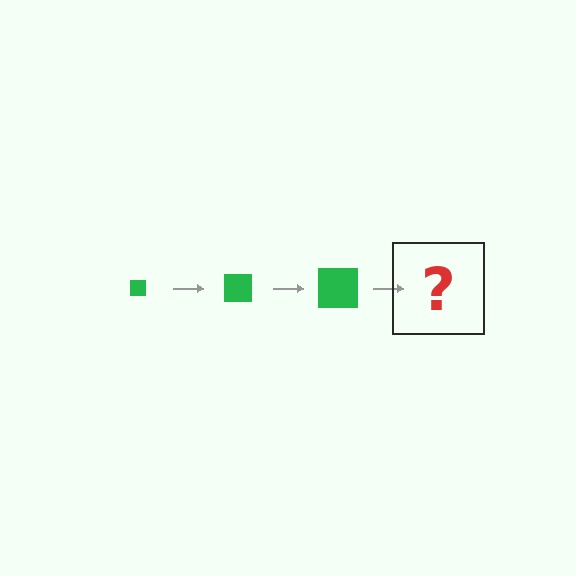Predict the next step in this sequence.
The next step is a green square, larger than the previous one.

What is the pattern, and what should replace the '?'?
The pattern is that the square gets progressively larger each step. The '?' should be a green square, larger than the previous one.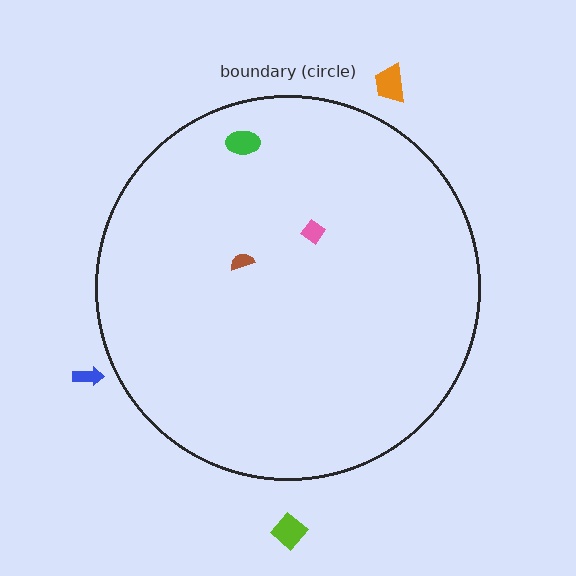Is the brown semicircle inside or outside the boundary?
Inside.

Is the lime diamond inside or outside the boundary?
Outside.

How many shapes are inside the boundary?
3 inside, 3 outside.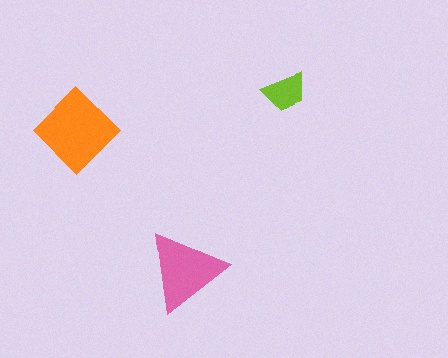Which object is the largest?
The orange diamond.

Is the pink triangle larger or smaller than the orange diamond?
Smaller.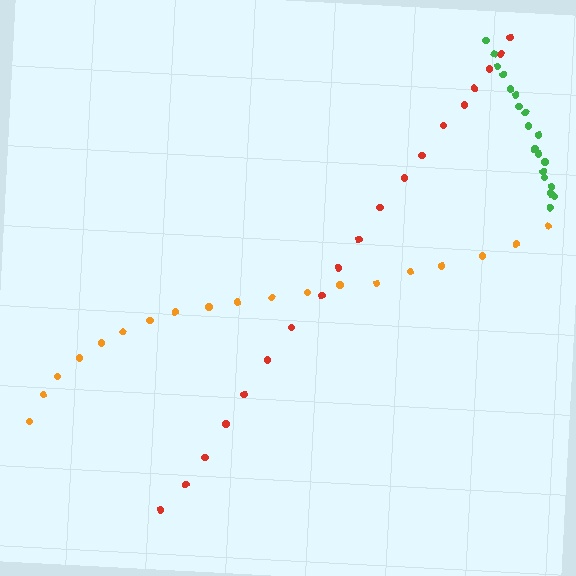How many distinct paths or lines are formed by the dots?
There are 3 distinct paths.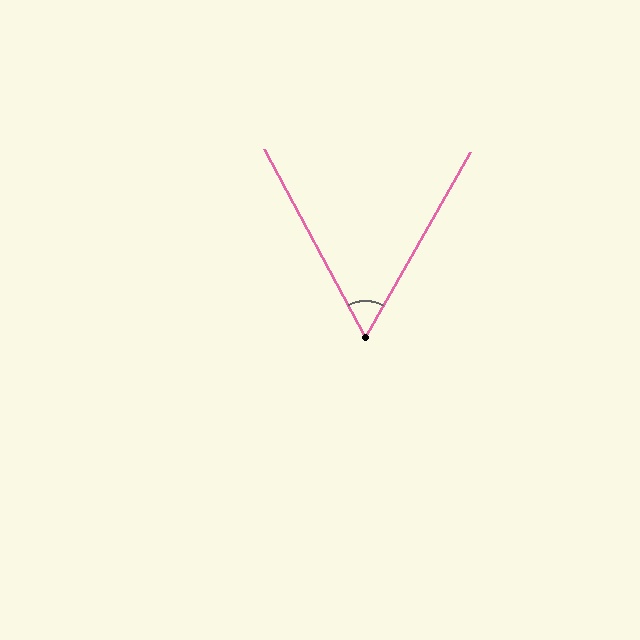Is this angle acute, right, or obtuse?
It is acute.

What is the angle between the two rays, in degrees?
Approximately 58 degrees.